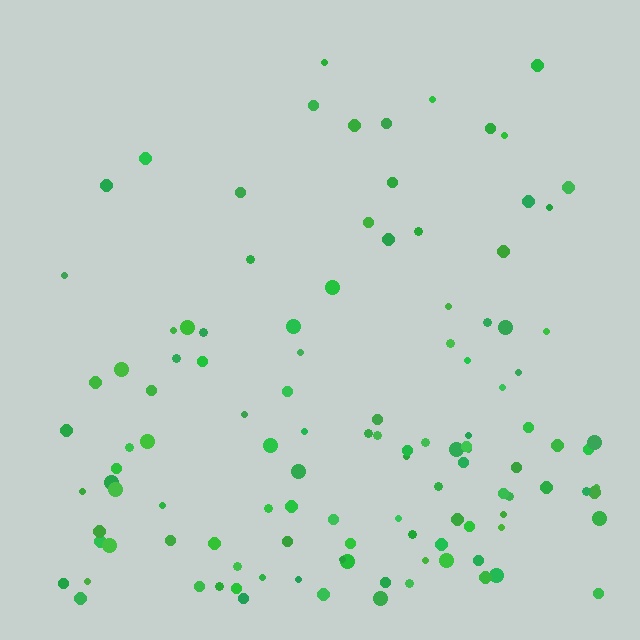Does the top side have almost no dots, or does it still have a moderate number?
Still a moderate number, just noticeably fewer than the bottom.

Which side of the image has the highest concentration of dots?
The bottom.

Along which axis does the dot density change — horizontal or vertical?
Vertical.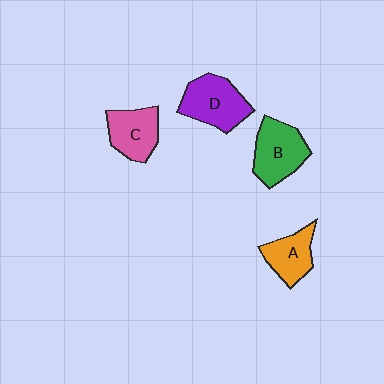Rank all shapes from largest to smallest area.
From largest to smallest: D (purple), B (green), C (pink), A (orange).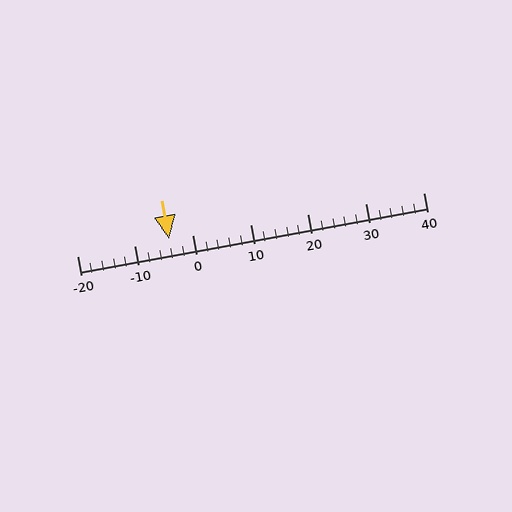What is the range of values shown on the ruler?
The ruler shows values from -20 to 40.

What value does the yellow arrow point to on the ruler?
The yellow arrow points to approximately -4.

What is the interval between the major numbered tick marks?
The major tick marks are spaced 10 units apart.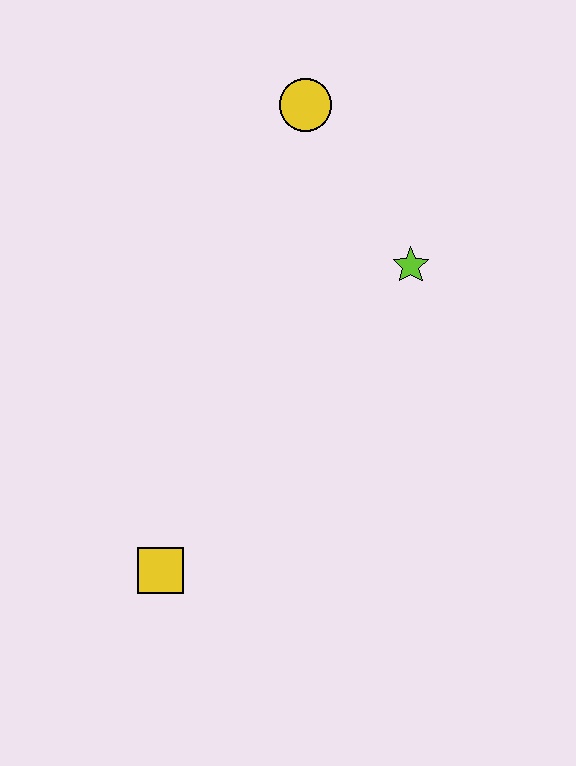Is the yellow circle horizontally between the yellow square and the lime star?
Yes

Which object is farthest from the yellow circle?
The yellow square is farthest from the yellow circle.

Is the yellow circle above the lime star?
Yes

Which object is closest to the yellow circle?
The lime star is closest to the yellow circle.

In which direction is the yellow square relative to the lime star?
The yellow square is below the lime star.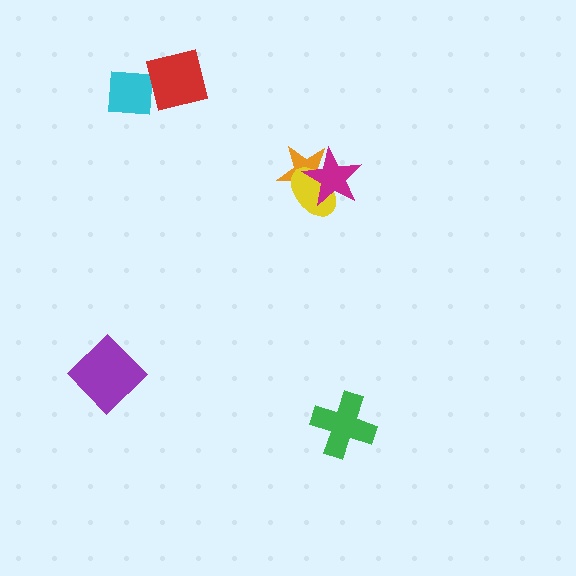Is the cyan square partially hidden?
Yes, it is partially covered by another shape.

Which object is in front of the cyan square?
The red square is in front of the cyan square.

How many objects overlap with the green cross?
0 objects overlap with the green cross.